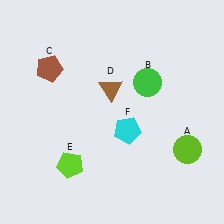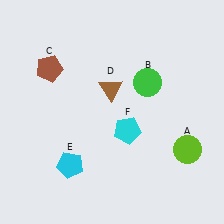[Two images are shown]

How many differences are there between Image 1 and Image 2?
There is 1 difference between the two images.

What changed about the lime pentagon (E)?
In Image 1, E is lime. In Image 2, it changed to cyan.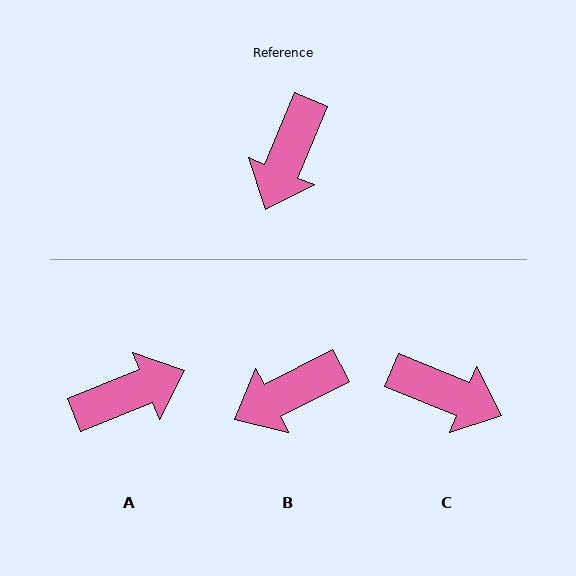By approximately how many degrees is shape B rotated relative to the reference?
Approximately 41 degrees clockwise.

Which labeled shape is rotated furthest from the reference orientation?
A, about 135 degrees away.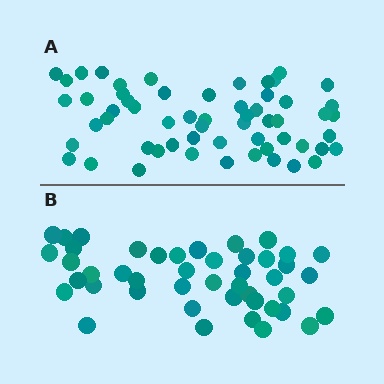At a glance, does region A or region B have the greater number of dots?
Region A (the top region) has more dots.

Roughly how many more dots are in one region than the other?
Region A has approximately 15 more dots than region B.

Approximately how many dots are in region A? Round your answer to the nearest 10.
About 60 dots. (The exact count is 58, which rounds to 60.)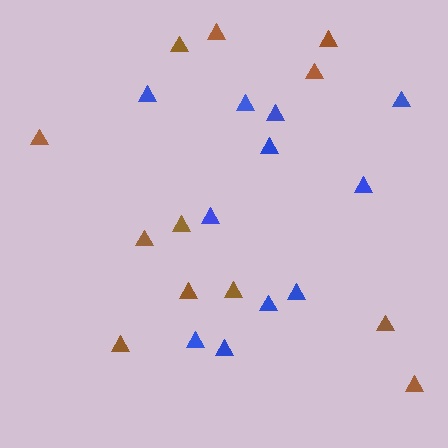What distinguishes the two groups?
There are 2 groups: one group of brown triangles (12) and one group of blue triangles (11).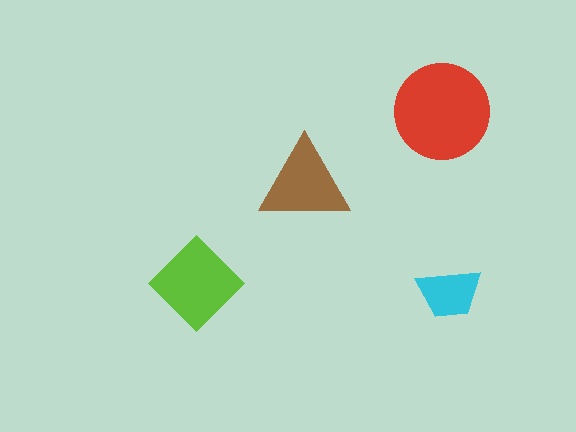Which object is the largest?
The red circle.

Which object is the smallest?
The cyan trapezoid.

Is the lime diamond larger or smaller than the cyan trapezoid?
Larger.